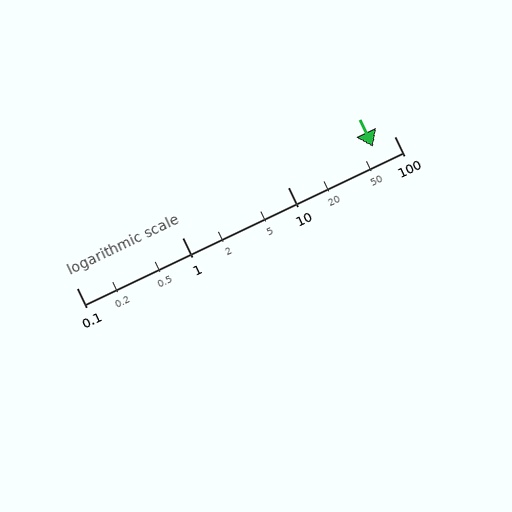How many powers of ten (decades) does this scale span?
The scale spans 3 decades, from 0.1 to 100.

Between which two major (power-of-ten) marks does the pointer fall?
The pointer is between 10 and 100.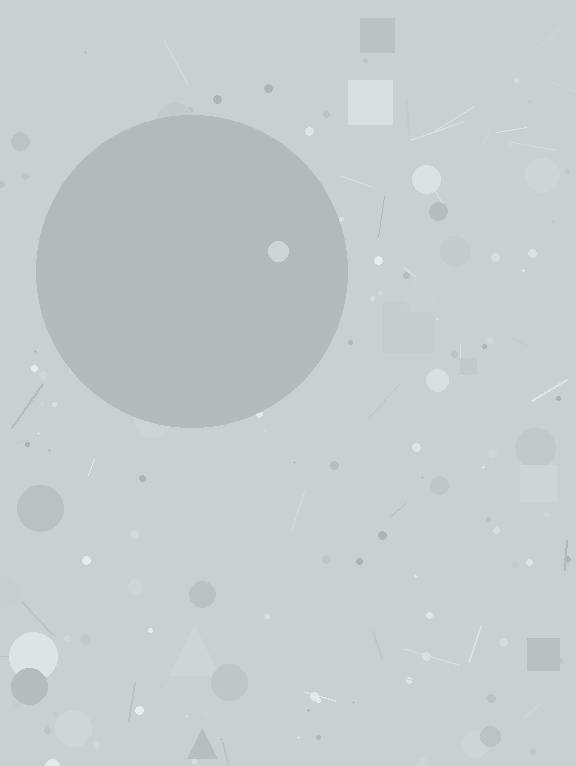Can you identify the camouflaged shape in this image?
The camouflaged shape is a circle.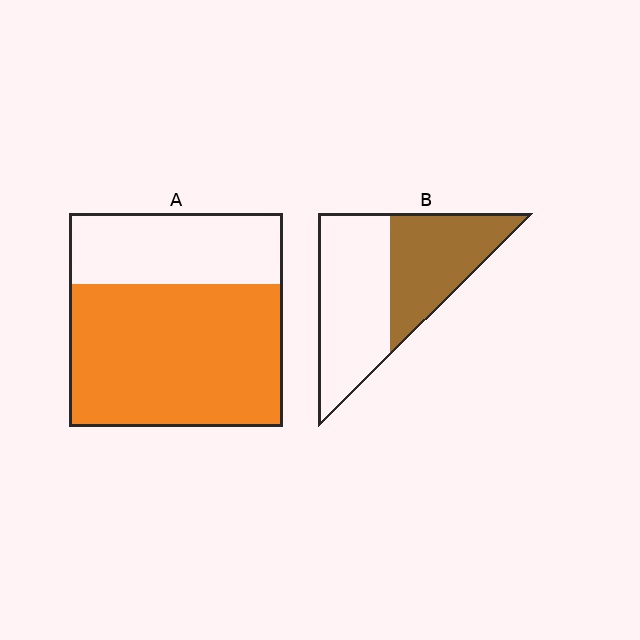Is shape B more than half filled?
No.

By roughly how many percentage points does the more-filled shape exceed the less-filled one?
By roughly 20 percentage points (A over B).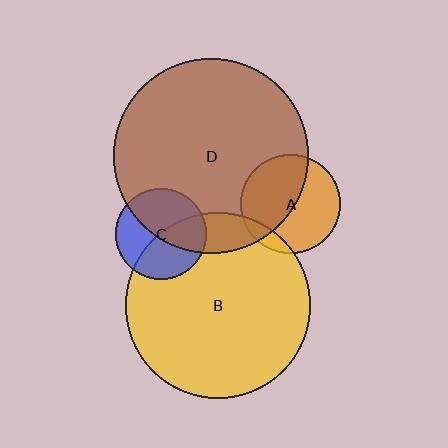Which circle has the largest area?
Circle D (brown).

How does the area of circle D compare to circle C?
Approximately 4.6 times.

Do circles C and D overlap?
Yes.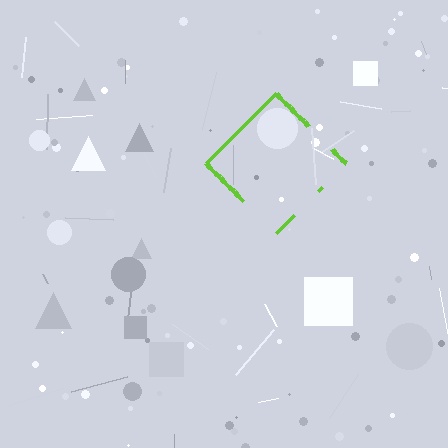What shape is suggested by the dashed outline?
The dashed outline suggests a diamond.